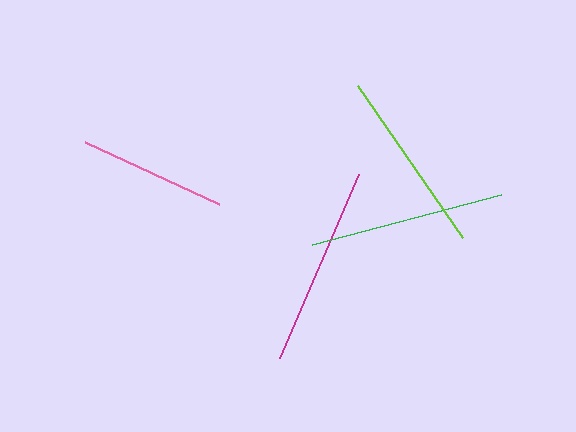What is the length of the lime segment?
The lime segment is approximately 185 pixels long.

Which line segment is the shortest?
The pink line is the shortest at approximately 147 pixels.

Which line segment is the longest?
The magenta line is the longest at approximately 200 pixels.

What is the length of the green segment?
The green segment is approximately 196 pixels long.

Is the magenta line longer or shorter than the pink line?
The magenta line is longer than the pink line.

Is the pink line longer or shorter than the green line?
The green line is longer than the pink line.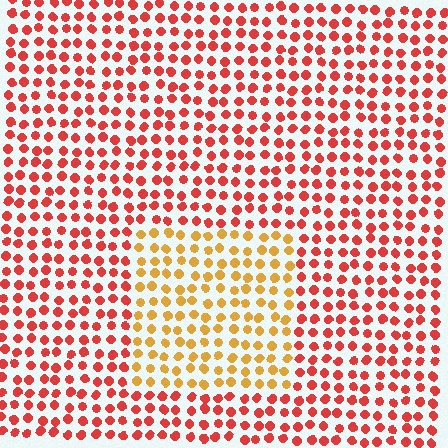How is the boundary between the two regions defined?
The boundary is defined purely by a slight shift in hue (about 40 degrees). Spacing, size, and orientation are identical on both sides.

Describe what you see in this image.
The image is filled with small red elements in a uniform arrangement. A rectangle-shaped region is visible where the elements are tinted to a slightly different hue, forming a subtle color boundary.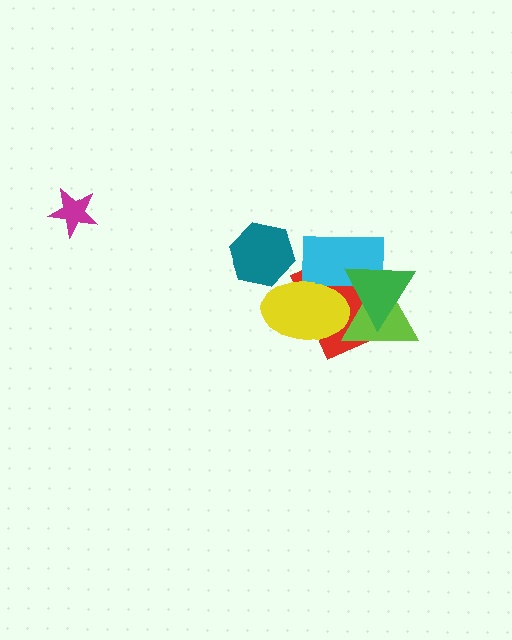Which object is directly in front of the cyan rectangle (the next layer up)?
The lime triangle is directly in front of the cyan rectangle.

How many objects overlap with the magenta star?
0 objects overlap with the magenta star.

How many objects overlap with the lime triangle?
4 objects overlap with the lime triangle.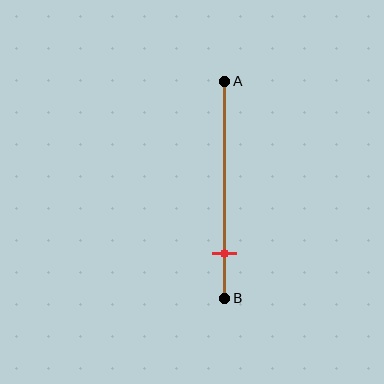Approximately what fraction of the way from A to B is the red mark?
The red mark is approximately 80% of the way from A to B.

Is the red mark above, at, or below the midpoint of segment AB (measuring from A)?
The red mark is below the midpoint of segment AB.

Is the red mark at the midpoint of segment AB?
No, the mark is at about 80% from A, not at the 50% midpoint.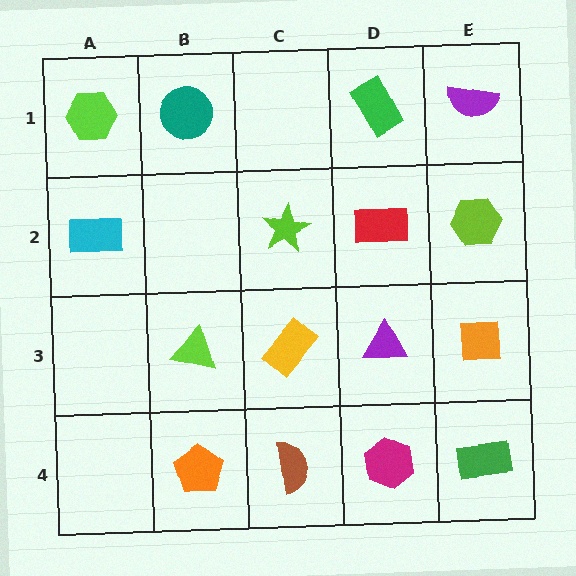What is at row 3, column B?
A lime triangle.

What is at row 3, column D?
A purple triangle.